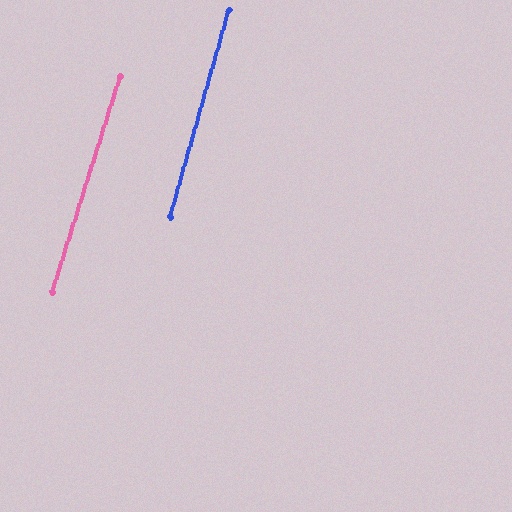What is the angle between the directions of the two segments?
Approximately 2 degrees.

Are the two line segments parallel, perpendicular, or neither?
Parallel — their directions differ by only 1.5°.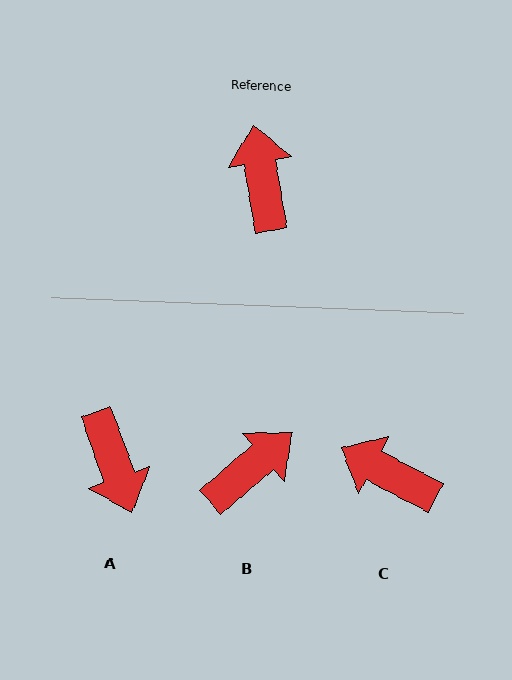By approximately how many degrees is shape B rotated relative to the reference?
Approximately 59 degrees clockwise.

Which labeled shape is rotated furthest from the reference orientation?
A, about 170 degrees away.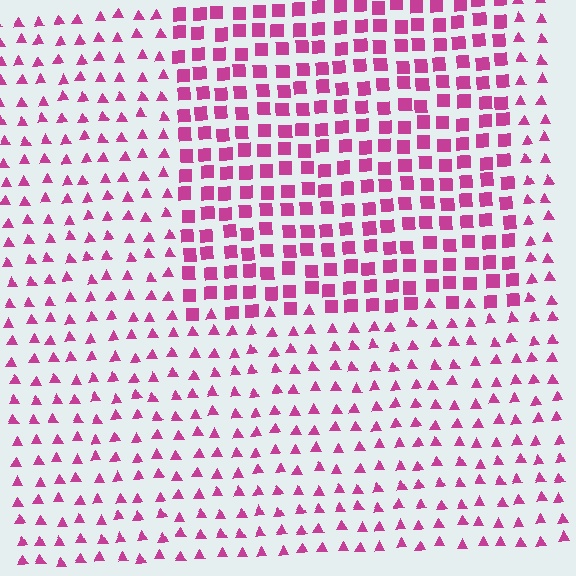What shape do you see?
I see a rectangle.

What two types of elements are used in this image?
The image uses squares inside the rectangle region and triangles outside it.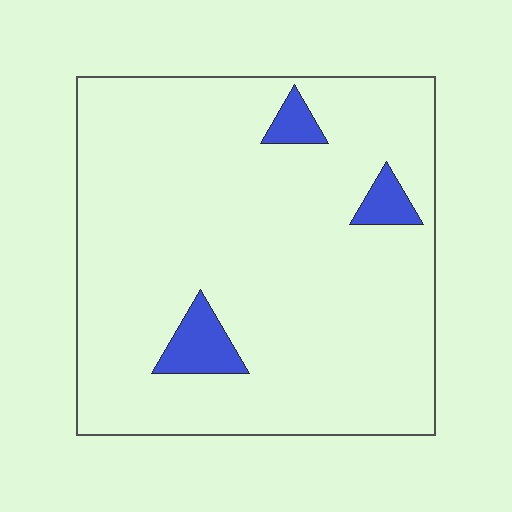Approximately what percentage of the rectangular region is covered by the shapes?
Approximately 5%.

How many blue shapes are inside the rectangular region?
3.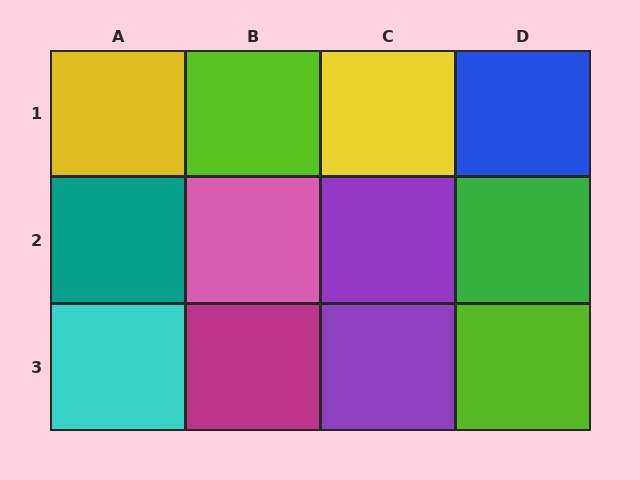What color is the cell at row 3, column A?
Cyan.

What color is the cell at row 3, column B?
Magenta.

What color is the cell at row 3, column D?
Lime.